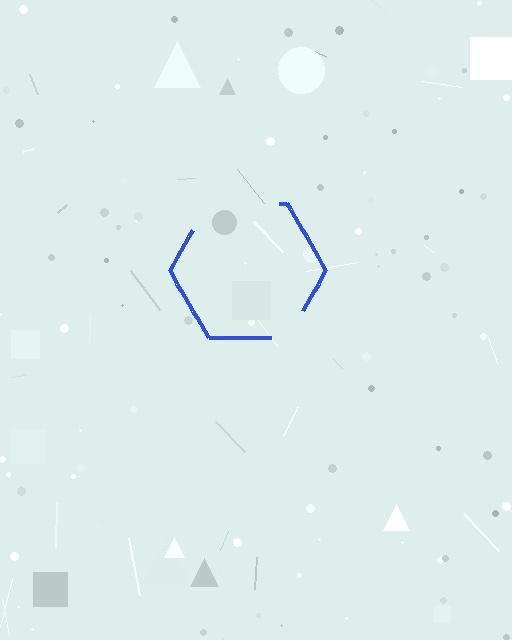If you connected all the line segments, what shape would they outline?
They would outline a hexagon.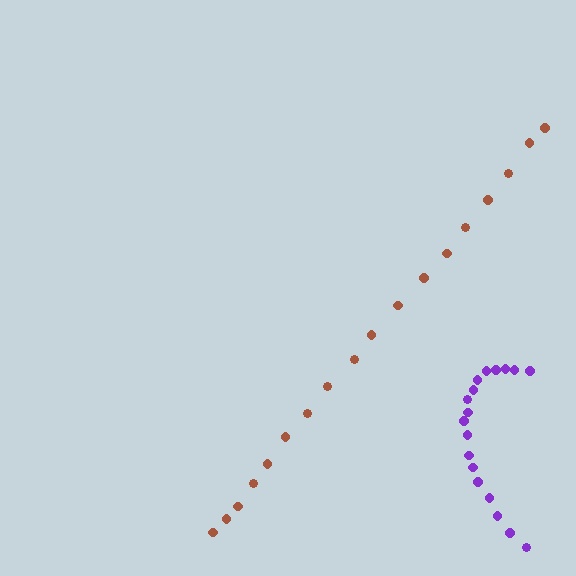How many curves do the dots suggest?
There are 2 distinct paths.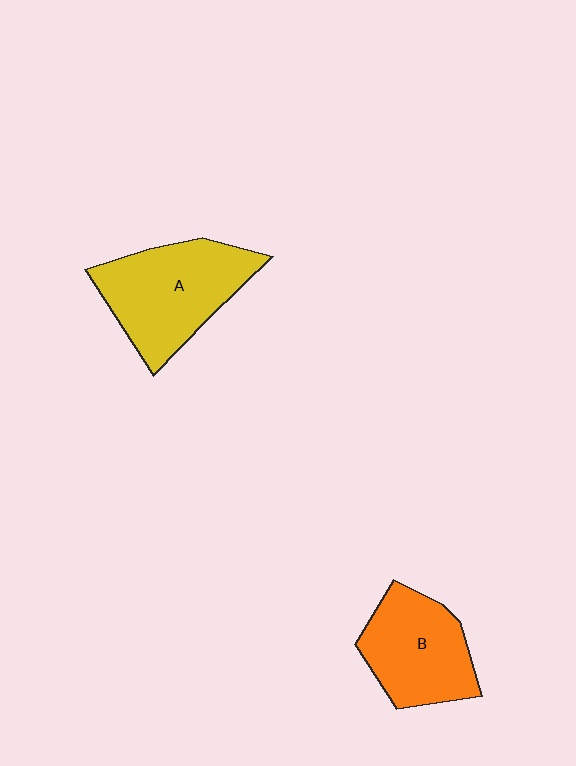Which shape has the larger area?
Shape A (yellow).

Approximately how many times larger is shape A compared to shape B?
Approximately 1.2 times.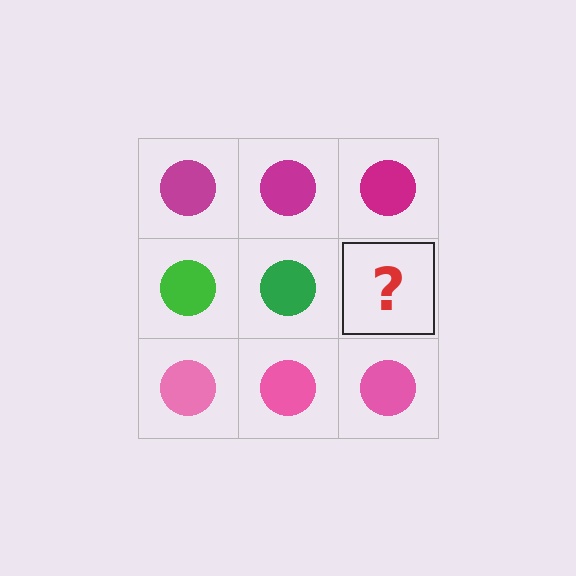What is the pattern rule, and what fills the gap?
The rule is that each row has a consistent color. The gap should be filled with a green circle.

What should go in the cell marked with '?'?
The missing cell should contain a green circle.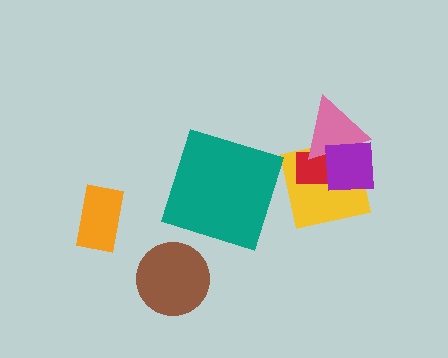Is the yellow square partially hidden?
Yes, it is partially covered by another shape.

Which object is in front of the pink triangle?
The purple square is in front of the pink triangle.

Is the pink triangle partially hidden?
Yes, it is partially covered by another shape.